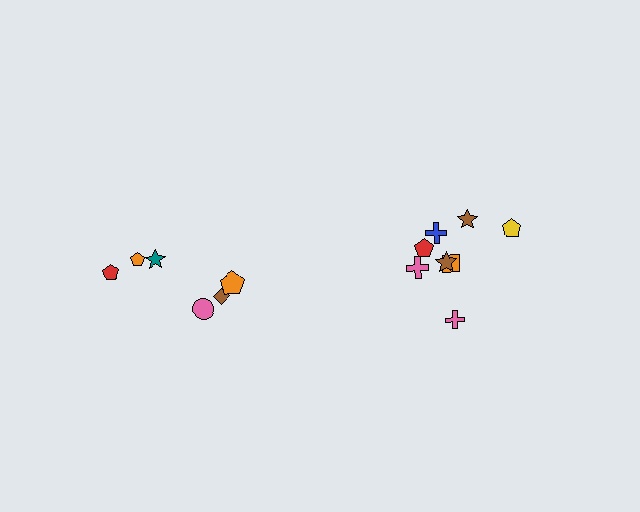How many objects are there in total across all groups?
There are 14 objects.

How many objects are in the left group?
There are 6 objects.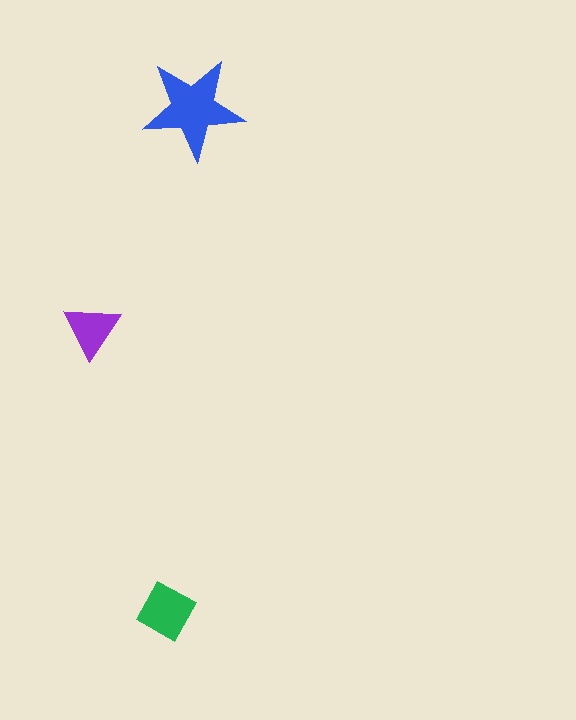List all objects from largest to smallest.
The blue star, the green square, the purple triangle.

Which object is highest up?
The blue star is topmost.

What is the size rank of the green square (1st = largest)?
2nd.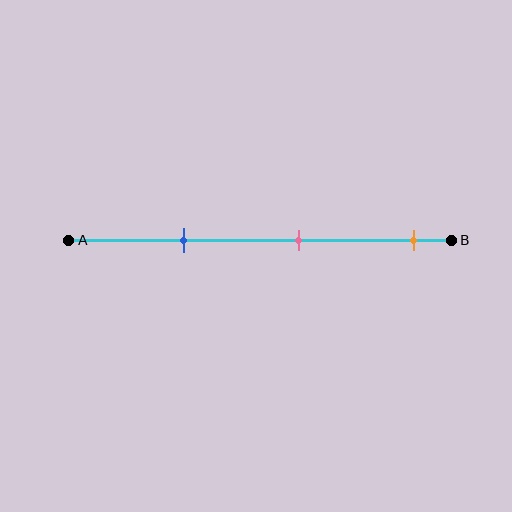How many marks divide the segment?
There are 3 marks dividing the segment.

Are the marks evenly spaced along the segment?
Yes, the marks are approximately evenly spaced.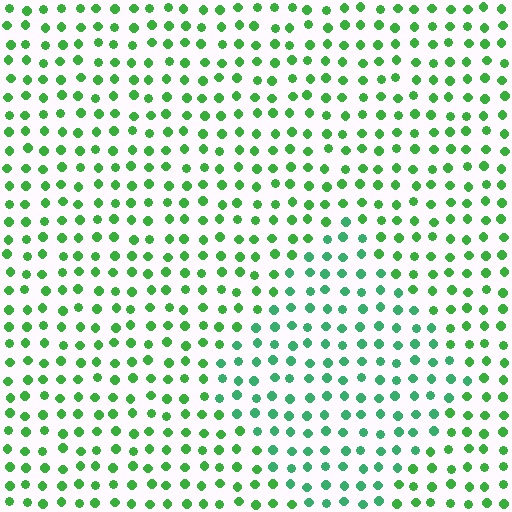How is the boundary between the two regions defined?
The boundary is defined purely by a slight shift in hue (about 25 degrees). Spacing, size, and orientation are identical on both sides.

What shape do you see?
I see a diamond.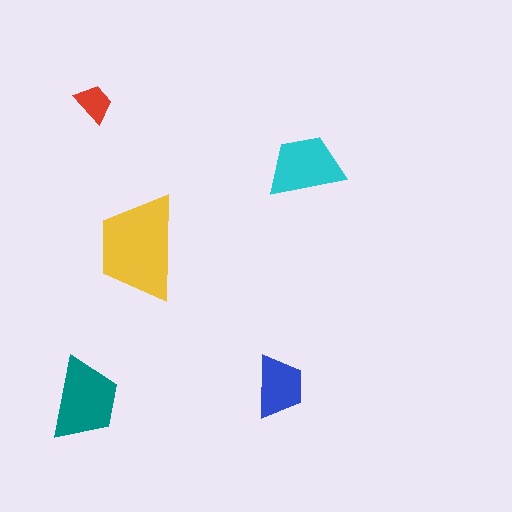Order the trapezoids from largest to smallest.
the yellow one, the teal one, the cyan one, the blue one, the red one.